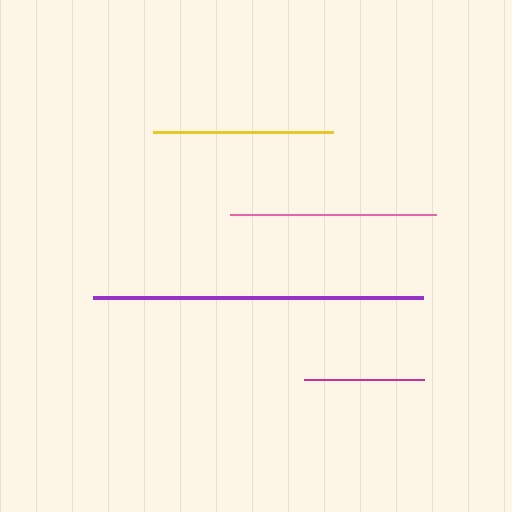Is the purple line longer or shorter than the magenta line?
The purple line is longer than the magenta line.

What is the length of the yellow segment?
The yellow segment is approximately 180 pixels long.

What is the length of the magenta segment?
The magenta segment is approximately 120 pixels long.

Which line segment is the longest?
The purple line is the longest at approximately 330 pixels.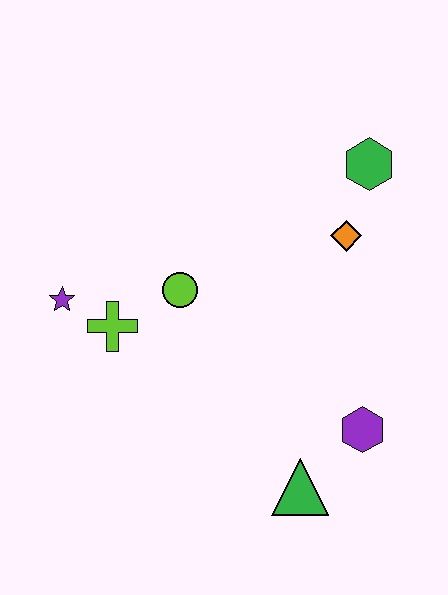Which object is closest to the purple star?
The lime cross is closest to the purple star.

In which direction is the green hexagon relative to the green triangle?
The green hexagon is above the green triangle.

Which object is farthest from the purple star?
The green hexagon is farthest from the purple star.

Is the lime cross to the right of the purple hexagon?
No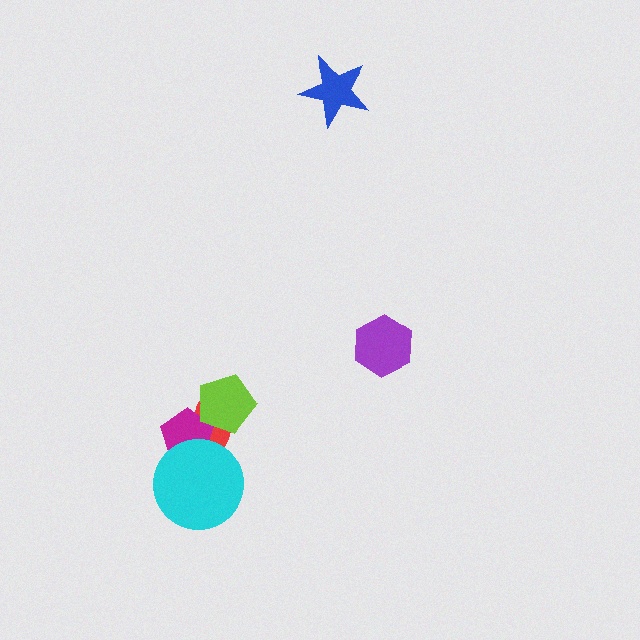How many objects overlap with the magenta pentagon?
3 objects overlap with the magenta pentagon.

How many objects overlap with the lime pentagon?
2 objects overlap with the lime pentagon.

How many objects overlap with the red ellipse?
3 objects overlap with the red ellipse.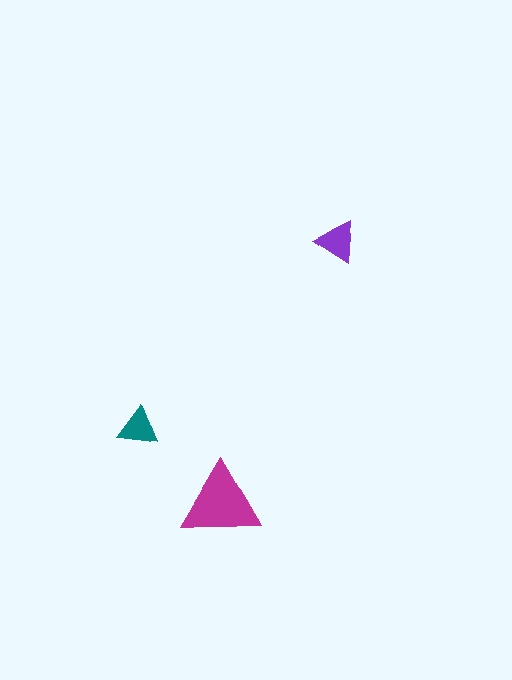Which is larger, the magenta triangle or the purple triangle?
The magenta one.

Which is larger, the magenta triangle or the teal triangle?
The magenta one.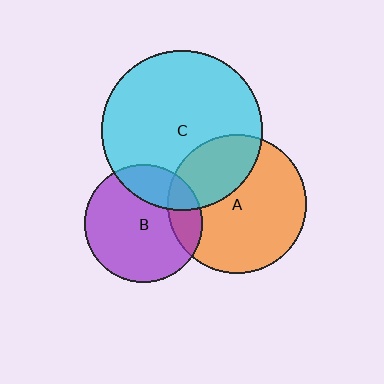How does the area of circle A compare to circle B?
Approximately 1.4 times.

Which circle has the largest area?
Circle C (cyan).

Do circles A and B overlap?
Yes.